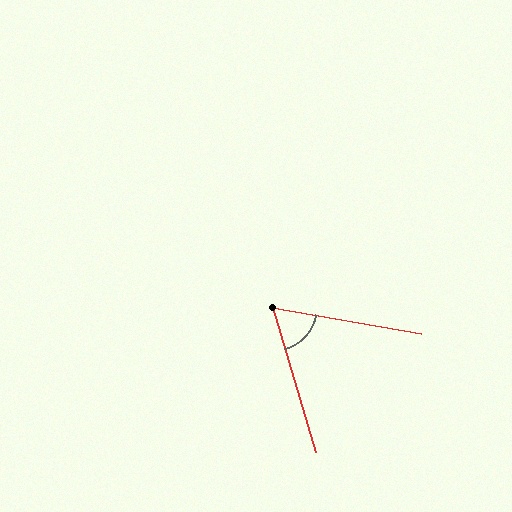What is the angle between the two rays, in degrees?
Approximately 63 degrees.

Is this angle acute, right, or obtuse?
It is acute.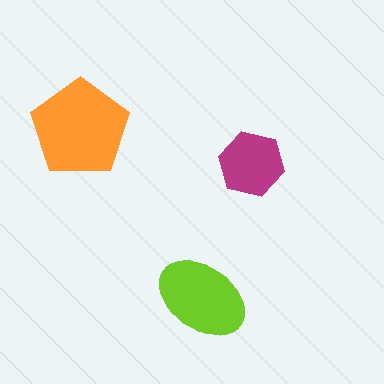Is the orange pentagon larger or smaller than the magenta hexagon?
Larger.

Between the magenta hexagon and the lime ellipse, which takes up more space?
The lime ellipse.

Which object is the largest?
The orange pentagon.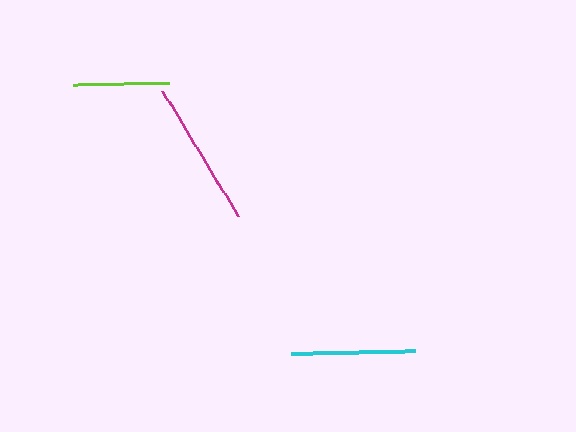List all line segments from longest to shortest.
From longest to shortest: magenta, cyan, lime.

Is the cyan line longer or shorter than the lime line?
The cyan line is longer than the lime line.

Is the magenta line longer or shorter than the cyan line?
The magenta line is longer than the cyan line.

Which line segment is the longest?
The magenta line is the longest at approximately 146 pixels.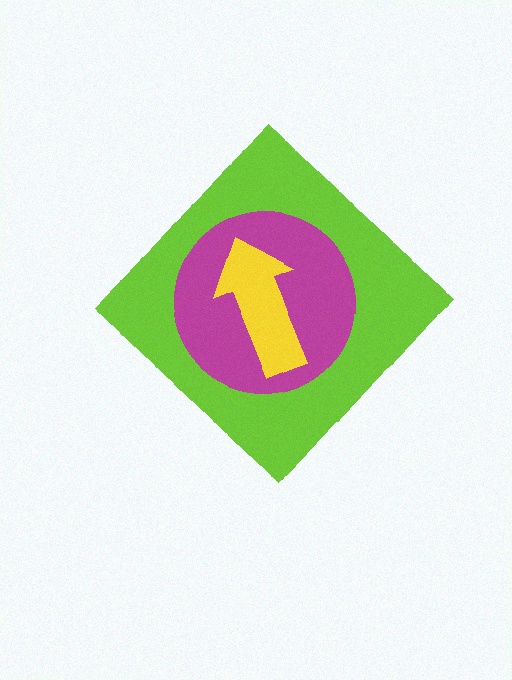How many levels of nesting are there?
3.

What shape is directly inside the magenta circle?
The yellow arrow.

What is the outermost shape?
The lime diamond.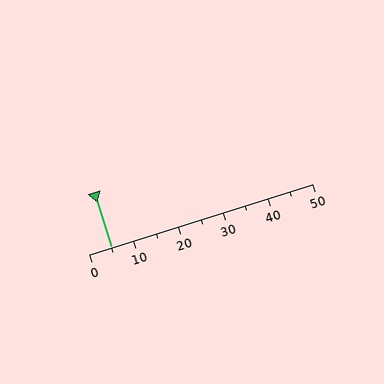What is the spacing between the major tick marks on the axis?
The major ticks are spaced 10 apart.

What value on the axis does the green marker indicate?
The marker indicates approximately 5.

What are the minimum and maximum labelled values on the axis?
The axis runs from 0 to 50.